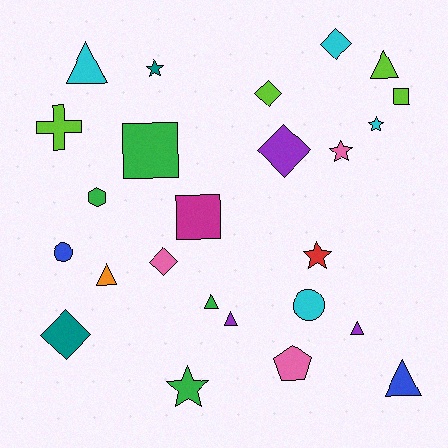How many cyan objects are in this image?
There are 4 cyan objects.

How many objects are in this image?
There are 25 objects.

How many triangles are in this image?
There are 7 triangles.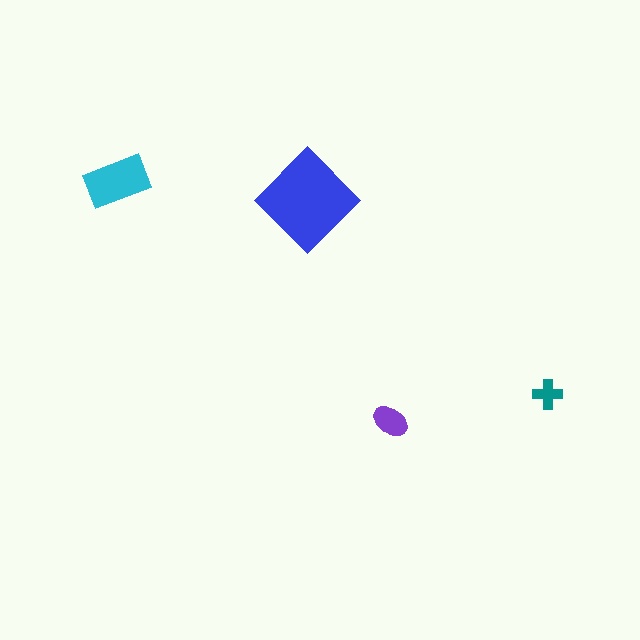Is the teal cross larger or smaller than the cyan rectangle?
Smaller.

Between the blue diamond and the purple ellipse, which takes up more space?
The blue diamond.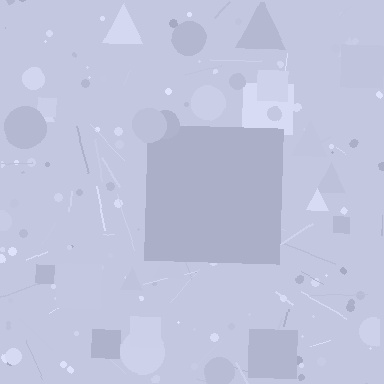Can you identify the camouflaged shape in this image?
The camouflaged shape is a square.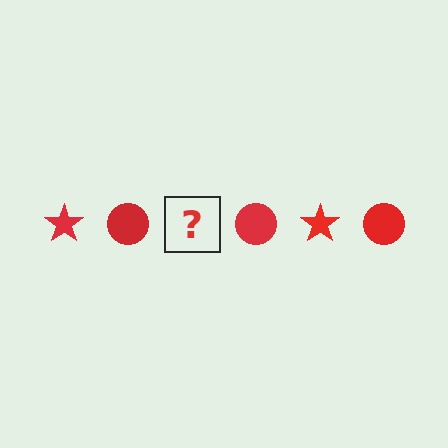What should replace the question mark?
The question mark should be replaced with a red star.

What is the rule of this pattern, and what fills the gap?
The rule is that the pattern cycles through star, circle shapes in red. The gap should be filled with a red star.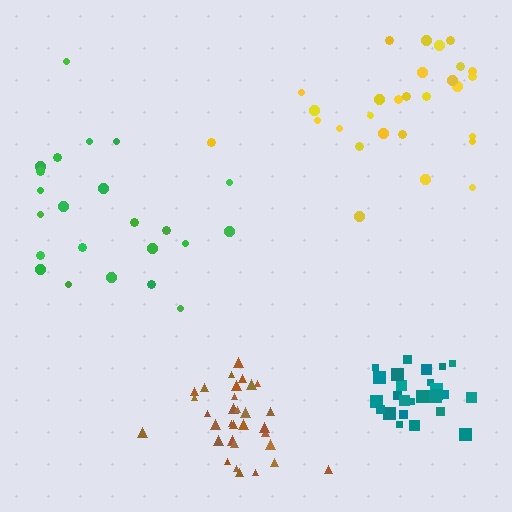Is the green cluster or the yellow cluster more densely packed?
Yellow.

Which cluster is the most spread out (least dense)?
Green.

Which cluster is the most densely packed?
Teal.